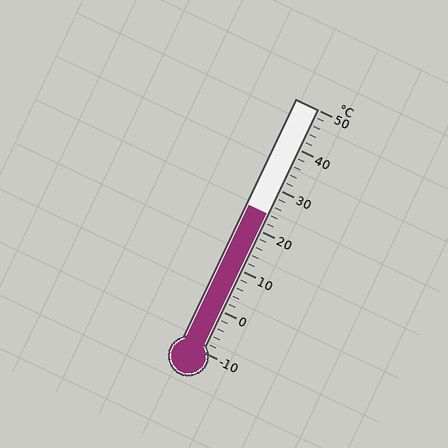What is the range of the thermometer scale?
The thermometer scale ranges from -10°C to 50°C.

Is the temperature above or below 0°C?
The temperature is above 0°C.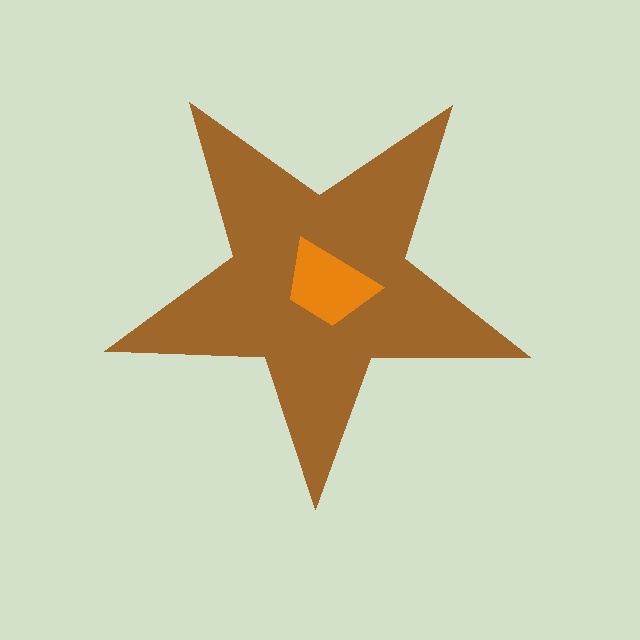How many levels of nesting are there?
2.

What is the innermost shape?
The orange trapezoid.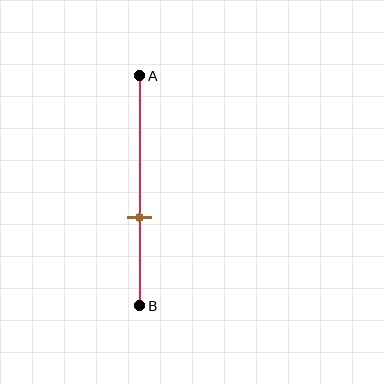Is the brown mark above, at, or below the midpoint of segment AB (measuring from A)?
The brown mark is below the midpoint of segment AB.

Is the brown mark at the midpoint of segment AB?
No, the mark is at about 60% from A, not at the 50% midpoint.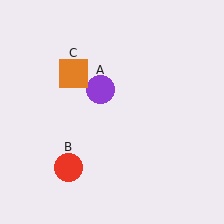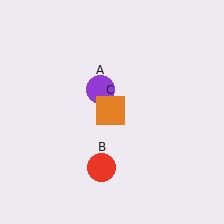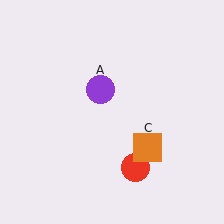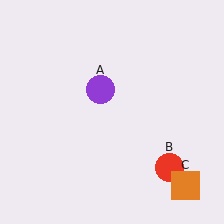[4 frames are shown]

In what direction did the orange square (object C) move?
The orange square (object C) moved down and to the right.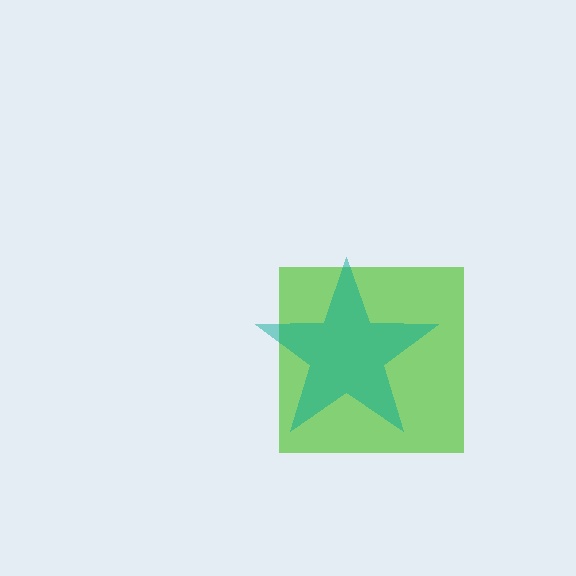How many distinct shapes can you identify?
There are 2 distinct shapes: a lime square, a teal star.